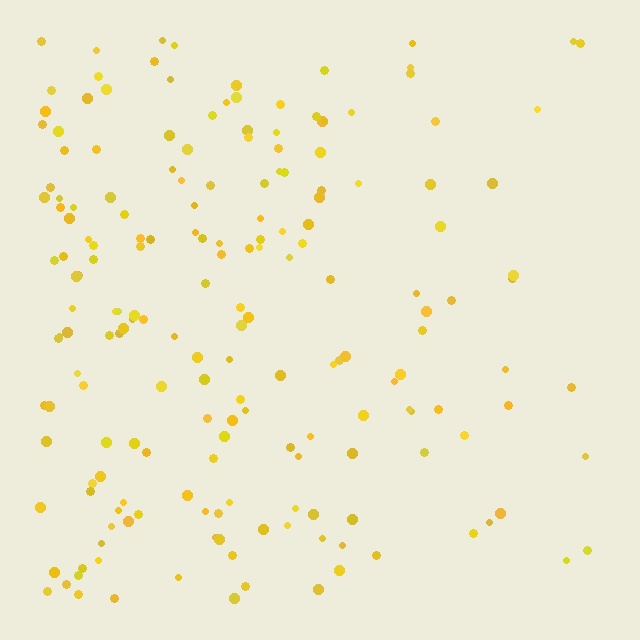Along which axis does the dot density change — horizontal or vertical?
Horizontal.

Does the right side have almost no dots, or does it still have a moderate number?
Still a moderate number, just noticeably fewer than the left.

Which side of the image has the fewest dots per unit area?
The right.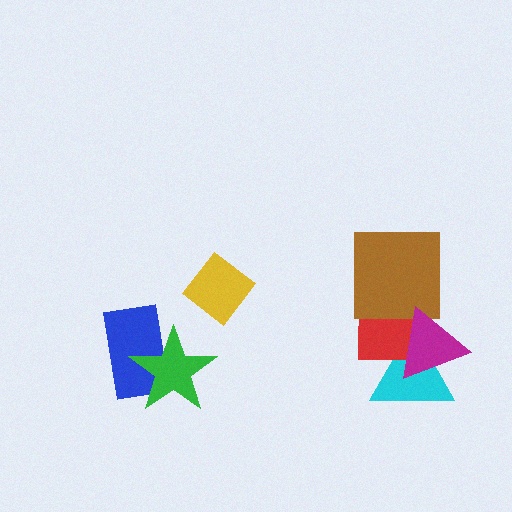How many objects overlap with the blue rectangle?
1 object overlaps with the blue rectangle.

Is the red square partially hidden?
Yes, it is partially covered by another shape.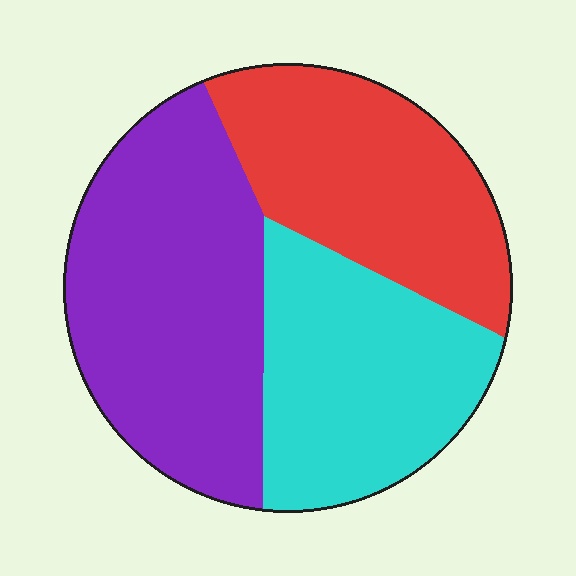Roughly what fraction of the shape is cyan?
Cyan takes up between a sixth and a third of the shape.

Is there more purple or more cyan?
Purple.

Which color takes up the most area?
Purple, at roughly 40%.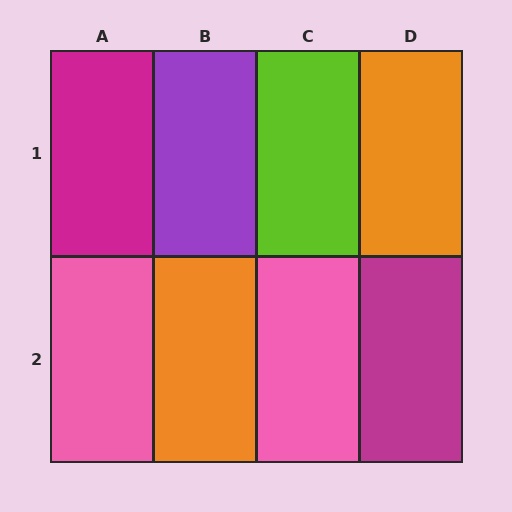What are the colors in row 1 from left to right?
Magenta, purple, lime, orange.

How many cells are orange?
2 cells are orange.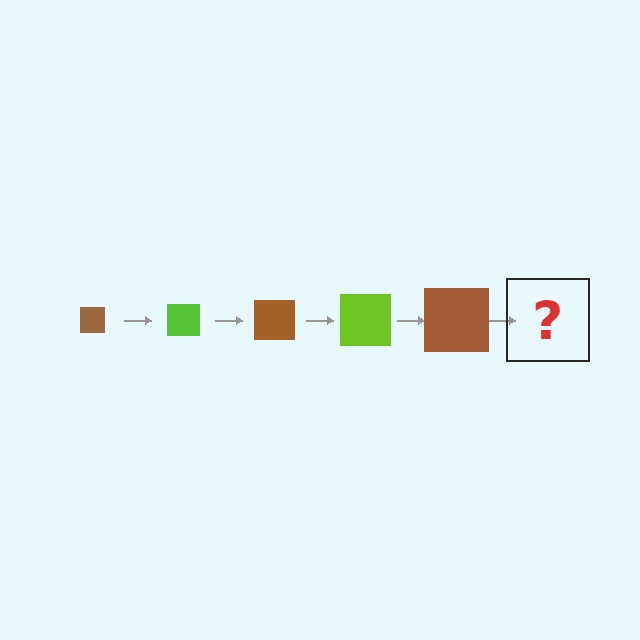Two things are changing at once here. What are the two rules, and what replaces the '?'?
The two rules are that the square grows larger each step and the color cycles through brown and lime. The '?' should be a lime square, larger than the previous one.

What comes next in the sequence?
The next element should be a lime square, larger than the previous one.